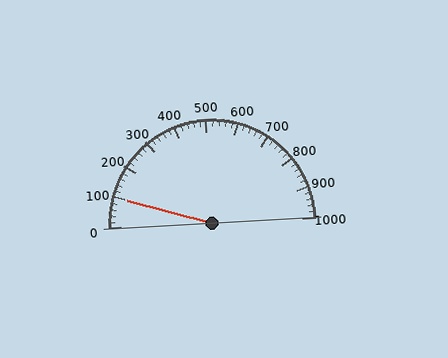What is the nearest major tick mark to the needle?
The nearest major tick mark is 100.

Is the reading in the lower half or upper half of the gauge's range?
The reading is in the lower half of the range (0 to 1000).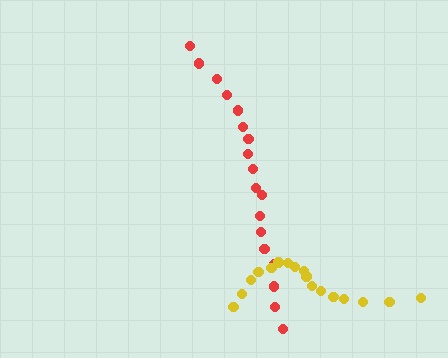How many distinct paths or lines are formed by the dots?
There are 2 distinct paths.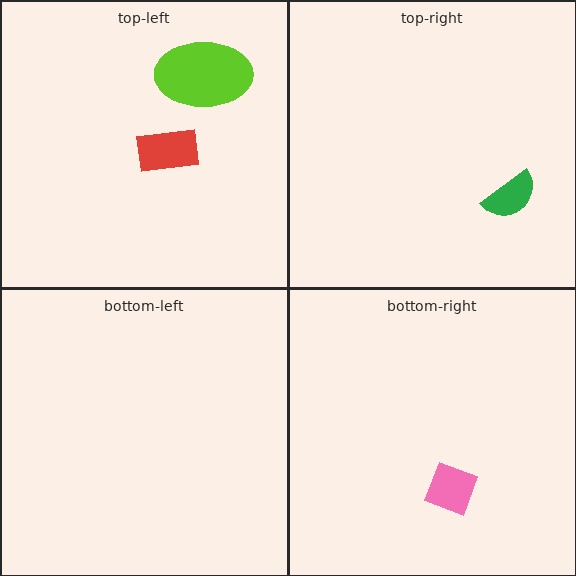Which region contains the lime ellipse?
The top-left region.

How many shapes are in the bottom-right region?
1.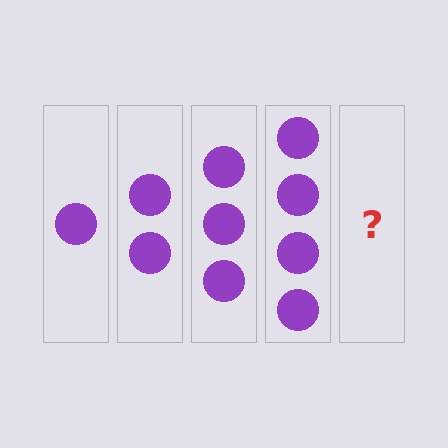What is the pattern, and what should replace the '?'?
The pattern is that each step adds one more circle. The '?' should be 5 circles.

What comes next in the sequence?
The next element should be 5 circles.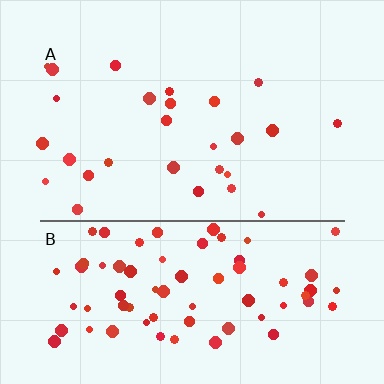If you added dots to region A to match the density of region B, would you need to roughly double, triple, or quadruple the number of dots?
Approximately triple.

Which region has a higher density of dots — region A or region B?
B (the bottom).